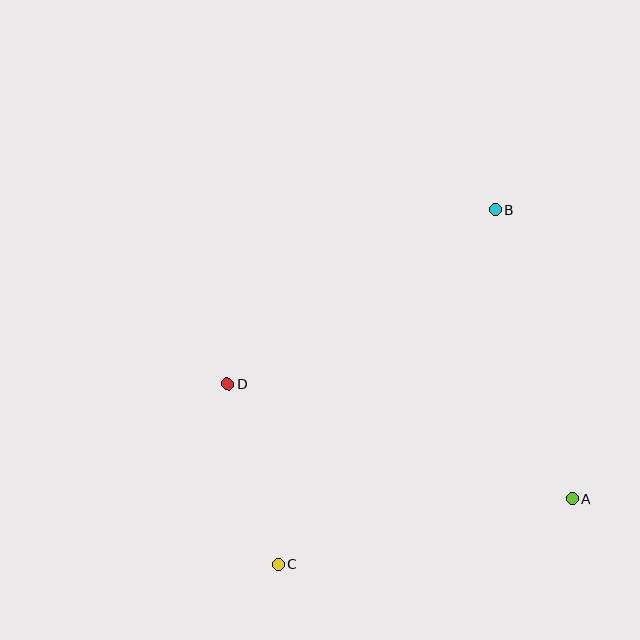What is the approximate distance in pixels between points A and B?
The distance between A and B is approximately 300 pixels.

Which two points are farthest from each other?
Points B and C are farthest from each other.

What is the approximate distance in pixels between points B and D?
The distance between B and D is approximately 319 pixels.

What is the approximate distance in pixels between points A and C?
The distance between A and C is approximately 301 pixels.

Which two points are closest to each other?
Points C and D are closest to each other.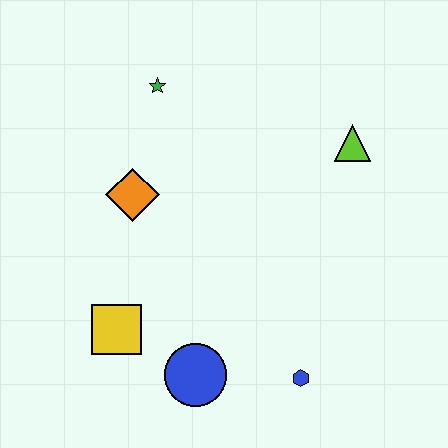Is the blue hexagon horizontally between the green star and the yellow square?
No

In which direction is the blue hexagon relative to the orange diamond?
The blue hexagon is below the orange diamond.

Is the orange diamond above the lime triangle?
No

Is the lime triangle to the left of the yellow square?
No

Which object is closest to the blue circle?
The yellow square is closest to the blue circle.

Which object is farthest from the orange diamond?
The blue hexagon is farthest from the orange diamond.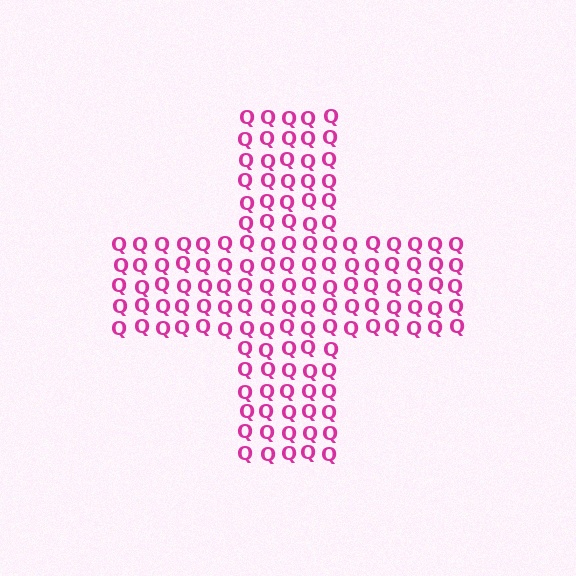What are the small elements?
The small elements are letter Q's.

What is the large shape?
The large shape is a cross.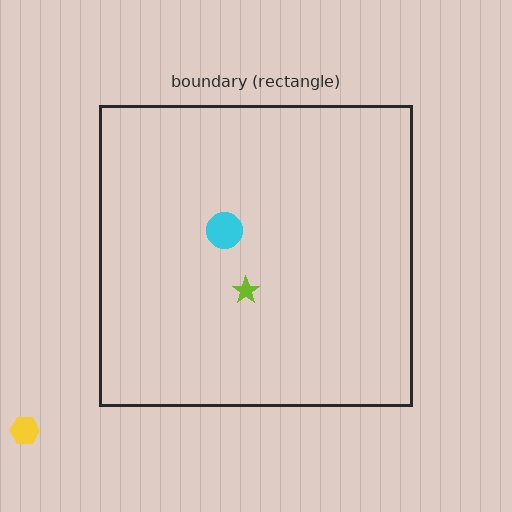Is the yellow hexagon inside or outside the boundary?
Outside.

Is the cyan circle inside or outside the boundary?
Inside.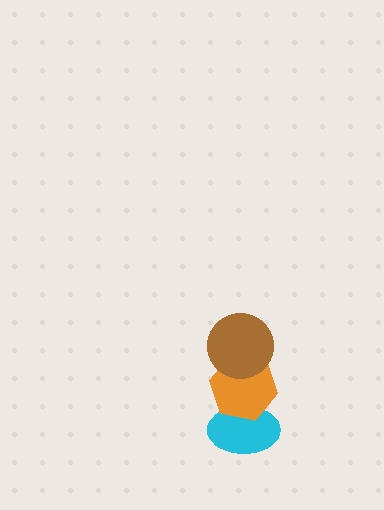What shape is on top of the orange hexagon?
The brown circle is on top of the orange hexagon.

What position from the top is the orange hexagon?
The orange hexagon is 2nd from the top.